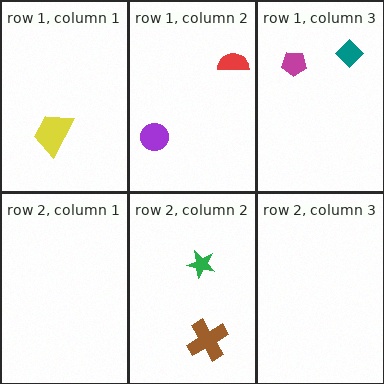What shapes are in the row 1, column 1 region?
The yellow trapezoid.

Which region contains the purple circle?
The row 1, column 2 region.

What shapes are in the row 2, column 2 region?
The brown cross, the green star.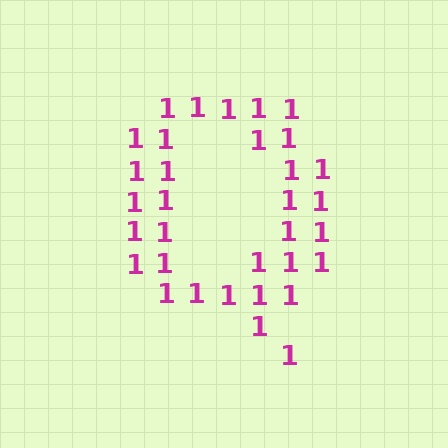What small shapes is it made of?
It is made of small digit 1's.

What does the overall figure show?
The overall figure shows the letter Q.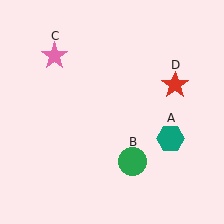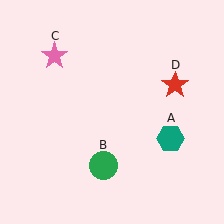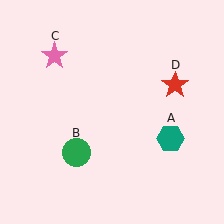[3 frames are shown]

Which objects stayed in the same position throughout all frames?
Teal hexagon (object A) and pink star (object C) and red star (object D) remained stationary.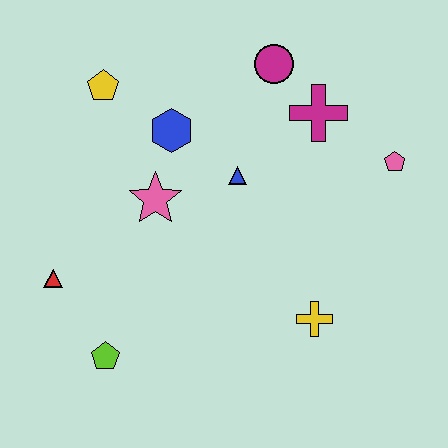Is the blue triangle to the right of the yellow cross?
No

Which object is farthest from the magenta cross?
The lime pentagon is farthest from the magenta cross.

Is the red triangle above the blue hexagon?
No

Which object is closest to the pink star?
The blue hexagon is closest to the pink star.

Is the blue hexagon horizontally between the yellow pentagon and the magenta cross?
Yes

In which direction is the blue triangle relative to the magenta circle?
The blue triangle is below the magenta circle.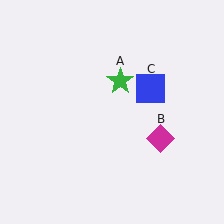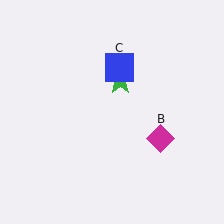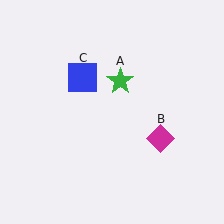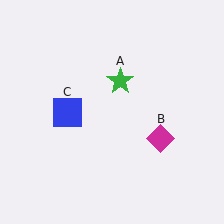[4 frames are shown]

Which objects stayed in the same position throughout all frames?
Green star (object A) and magenta diamond (object B) remained stationary.